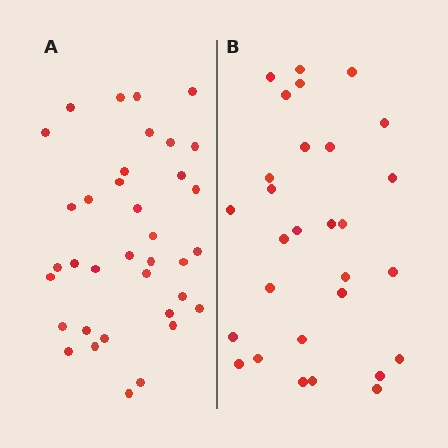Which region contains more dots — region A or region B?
Region A (the left region) has more dots.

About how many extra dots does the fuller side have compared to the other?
Region A has roughly 8 or so more dots than region B.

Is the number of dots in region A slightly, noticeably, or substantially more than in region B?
Region A has only slightly more — the two regions are fairly close. The ratio is roughly 1.2 to 1.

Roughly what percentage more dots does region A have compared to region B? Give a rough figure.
About 25% more.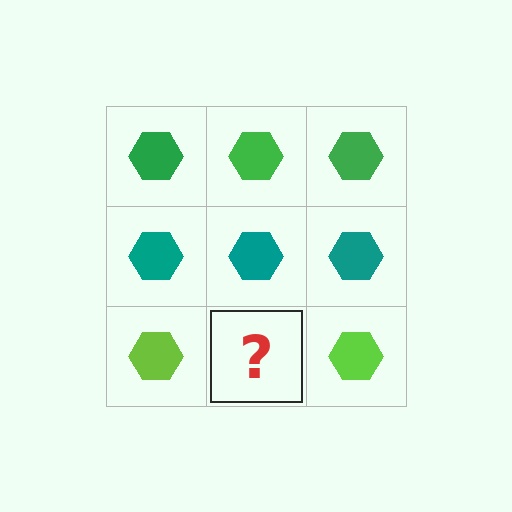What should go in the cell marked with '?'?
The missing cell should contain a lime hexagon.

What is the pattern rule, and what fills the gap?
The rule is that each row has a consistent color. The gap should be filled with a lime hexagon.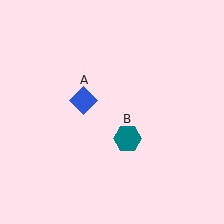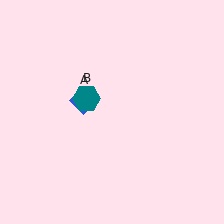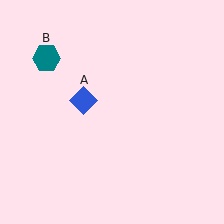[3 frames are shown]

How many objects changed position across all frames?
1 object changed position: teal hexagon (object B).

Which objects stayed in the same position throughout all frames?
Blue diamond (object A) remained stationary.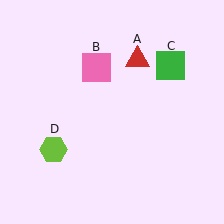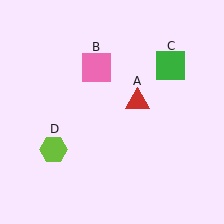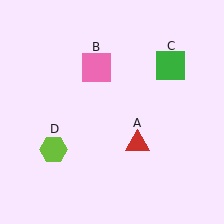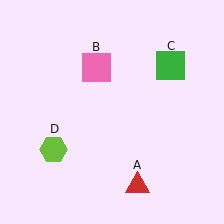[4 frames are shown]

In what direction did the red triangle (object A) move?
The red triangle (object A) moved down.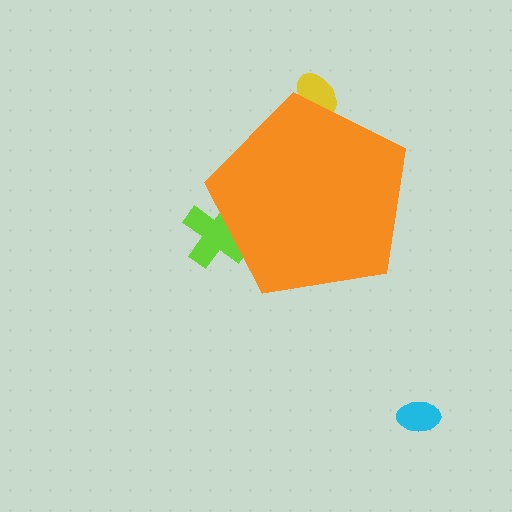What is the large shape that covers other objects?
An orange pentagon.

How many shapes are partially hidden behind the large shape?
2 shapes are partially hidden.